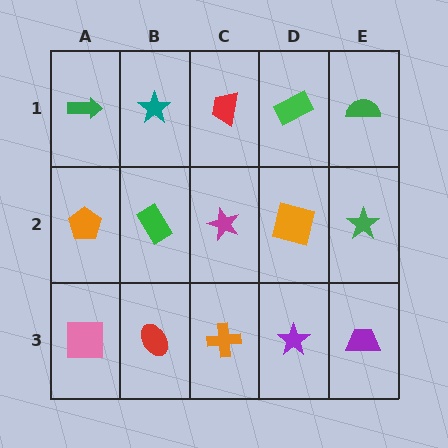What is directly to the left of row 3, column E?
A purple star.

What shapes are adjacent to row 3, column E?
A green star (row 2, column E), a purple star (row 3, column D).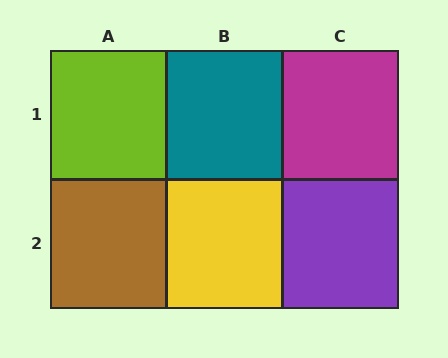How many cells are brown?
1 cell is brown.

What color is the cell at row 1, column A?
Lime.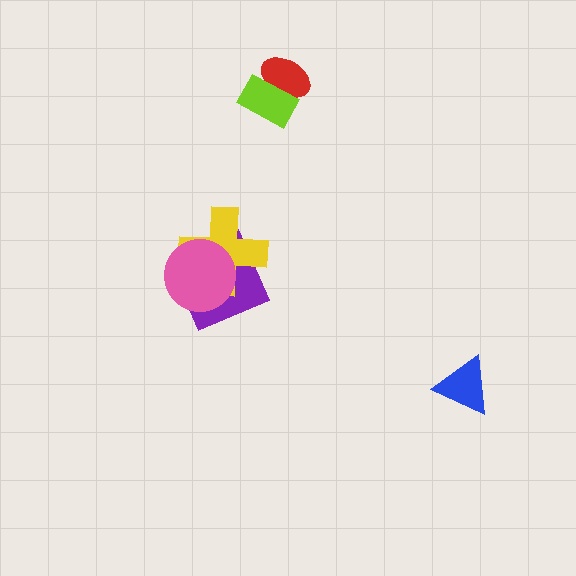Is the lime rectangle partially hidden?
No, no other shape covers it.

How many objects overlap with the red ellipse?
1 object overlaps with the red ellipse.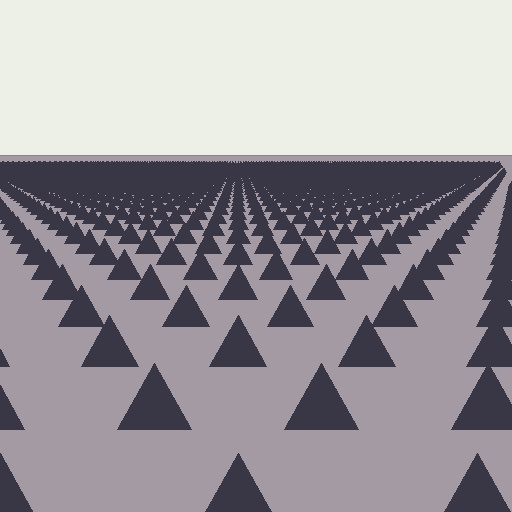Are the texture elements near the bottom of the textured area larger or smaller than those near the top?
Larger. Near the bottom, elements are closer to the viewer and appear at a bigger on-screen size.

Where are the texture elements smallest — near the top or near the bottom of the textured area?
Near the top.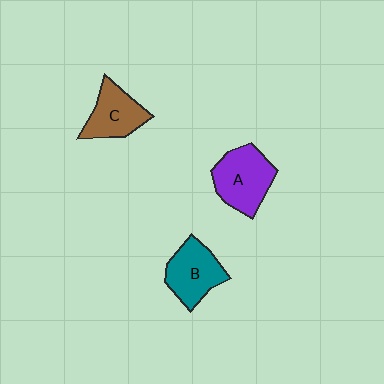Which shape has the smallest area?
Shape C (brown).